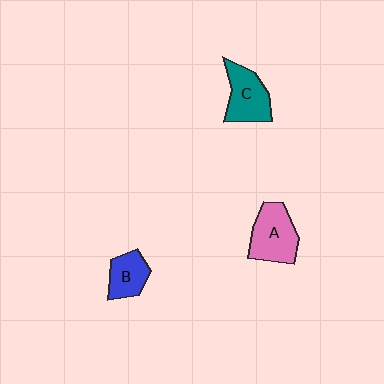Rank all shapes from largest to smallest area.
From largest to smallest: A (pink), C (teal), B (blue).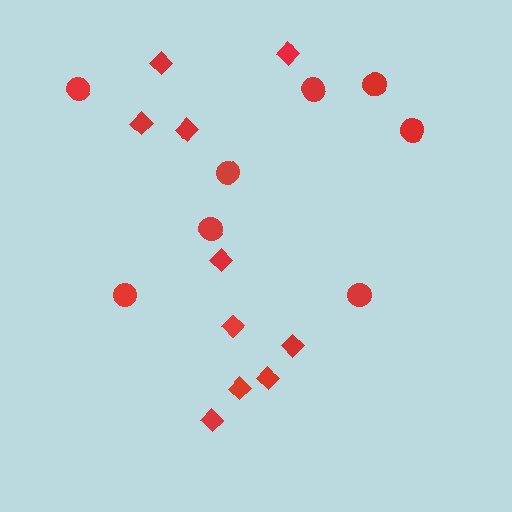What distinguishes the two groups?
There are 2 groups: one group of circles (8) and one group of diamonds (10).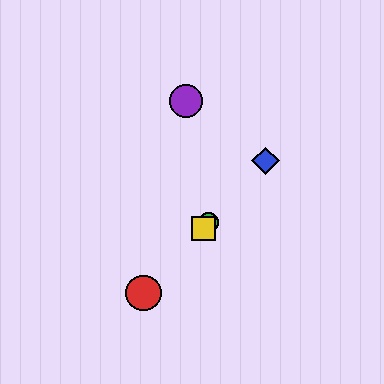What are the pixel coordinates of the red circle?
The red circle is at (143, 293).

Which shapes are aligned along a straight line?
The red circle, the blue diamond, the green circle, the yellow square are aligned along a straight line.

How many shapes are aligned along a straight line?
4 shapes (the red circle, the blue diamond, the green circle, the yellow square) are aligned along a straight line.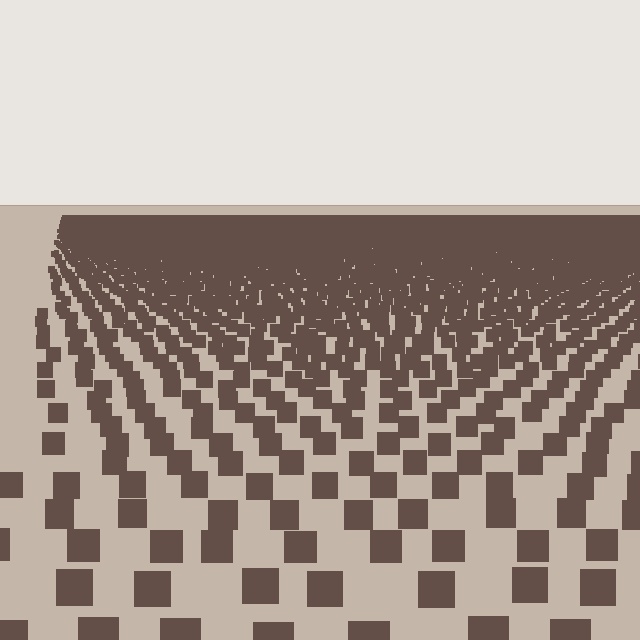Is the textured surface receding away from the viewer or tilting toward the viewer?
The surface is receding away from the viewer. Texture elements get smaller and denser toward the top.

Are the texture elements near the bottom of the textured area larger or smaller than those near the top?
Larger. Near the bottom, elements are closer to the viewer and appear at a bigger on-screen size.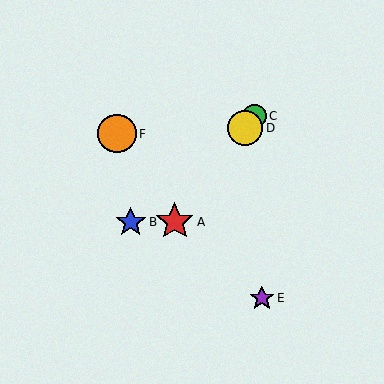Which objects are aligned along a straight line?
Objects A, C, D are aligned along a straight line.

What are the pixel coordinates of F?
Object F is at (117, 134).